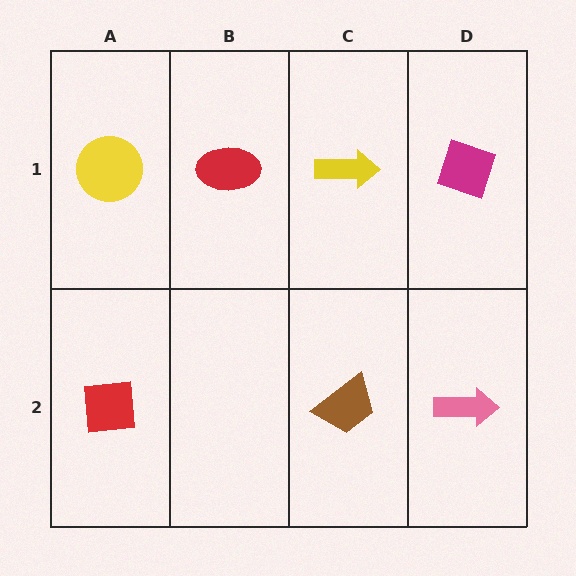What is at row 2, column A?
A red square.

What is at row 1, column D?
A magenta diamond.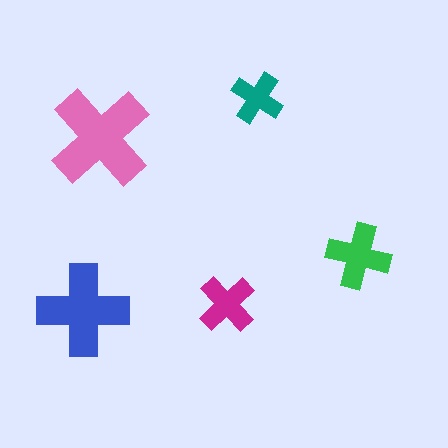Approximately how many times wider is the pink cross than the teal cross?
About 2 times wider.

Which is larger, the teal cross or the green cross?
The green one.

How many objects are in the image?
There are 5 objects in the image.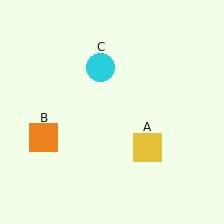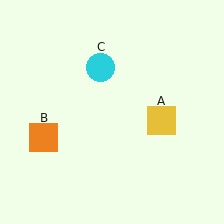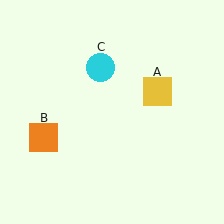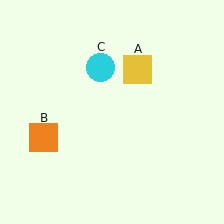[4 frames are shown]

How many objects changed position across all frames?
1 object changed position: yellow square (object A).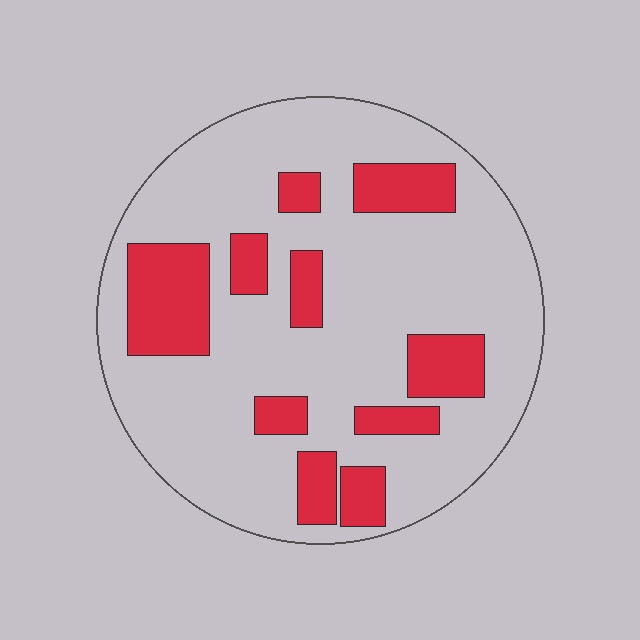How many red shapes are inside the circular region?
10.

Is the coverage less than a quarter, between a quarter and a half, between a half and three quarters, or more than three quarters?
Less than a quarter.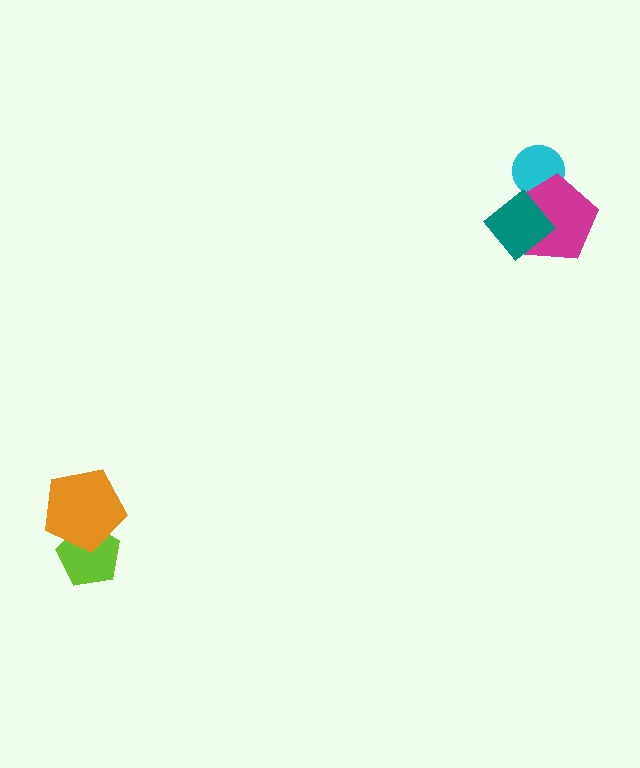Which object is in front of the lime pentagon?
The orange pentagon is in front of the lime pentagon.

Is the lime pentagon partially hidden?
Yes, it is partially covered by another shape.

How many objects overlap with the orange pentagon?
1 object overlaps with the orange pentagon.